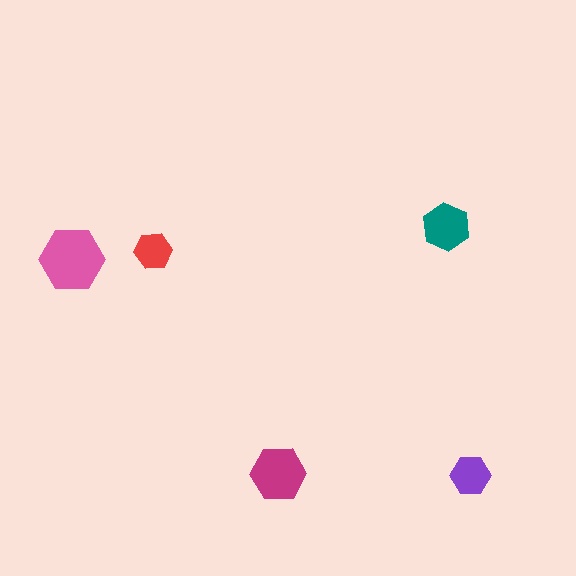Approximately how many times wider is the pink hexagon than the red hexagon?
About 1.5 times wider.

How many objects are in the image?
There are 5 objects in the image.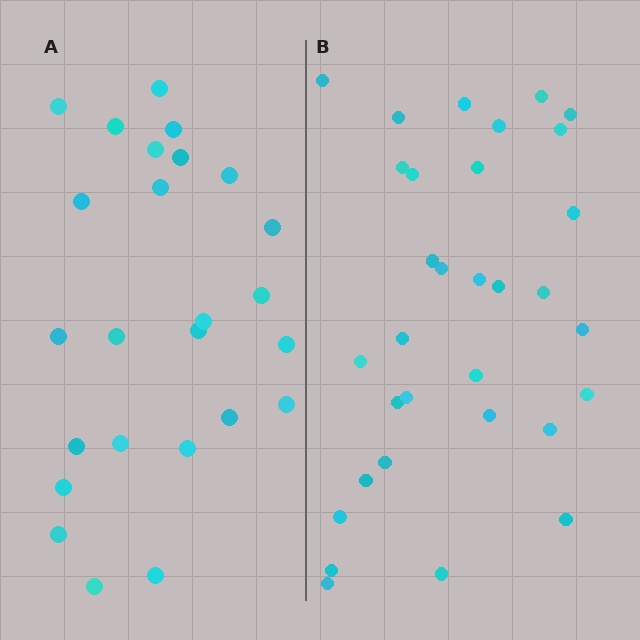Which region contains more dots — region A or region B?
Region B (the right region) has more dots.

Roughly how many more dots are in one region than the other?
Region B has roughly 8 or so more dots than region A.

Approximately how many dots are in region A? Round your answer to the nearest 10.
About 20 dots. (The exact count is 25, which rounds to 20.)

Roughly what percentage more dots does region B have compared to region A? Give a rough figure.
About 30% more.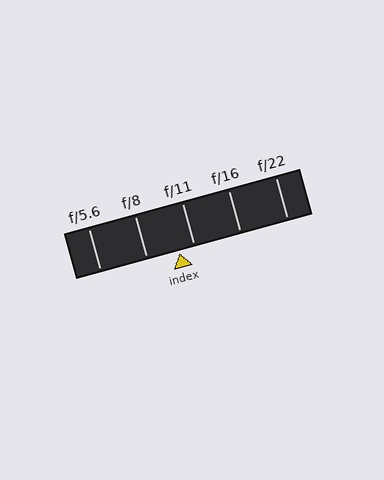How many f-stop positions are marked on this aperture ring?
There are 5 f-stop positions marked.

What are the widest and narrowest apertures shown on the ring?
The widest aperture shown is f/5.6 and the narrowest is f/22.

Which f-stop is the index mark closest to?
The index mark is closest to f/11.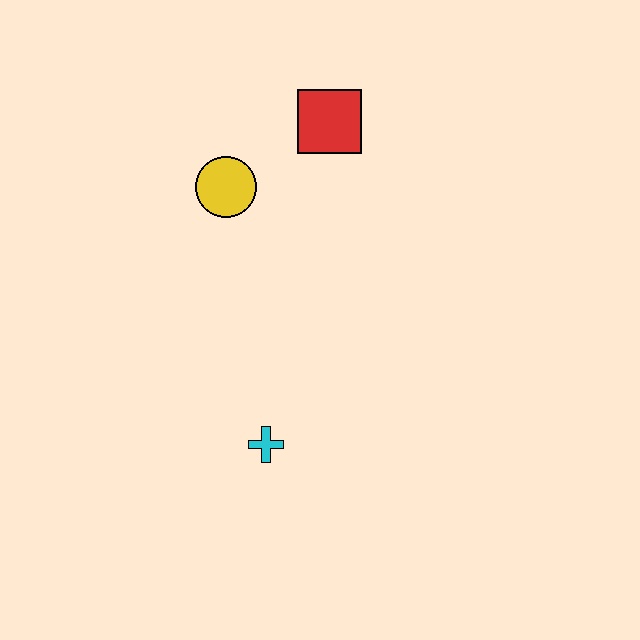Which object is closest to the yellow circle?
The red square is closest to the yellow circle.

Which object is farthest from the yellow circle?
The cyan cross is farthest from the yellow circle.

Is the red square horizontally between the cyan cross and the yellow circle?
No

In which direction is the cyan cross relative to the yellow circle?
The cyan cross is below the yellow circle.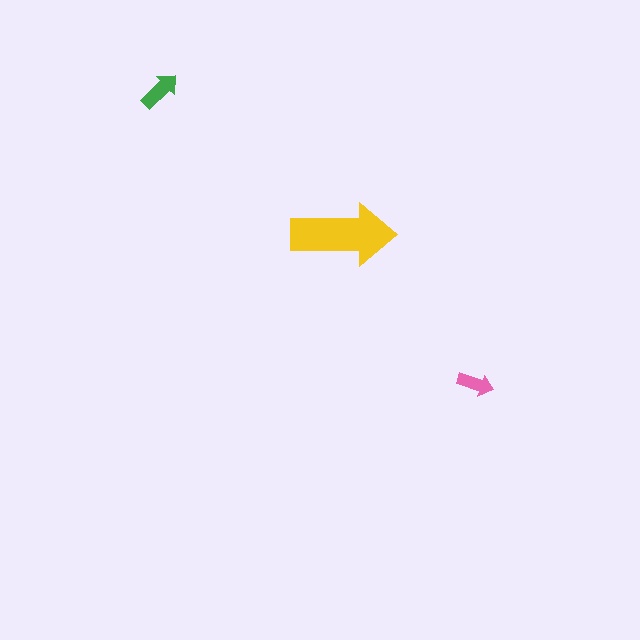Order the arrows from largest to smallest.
the yellow one, the green one, the pink one.